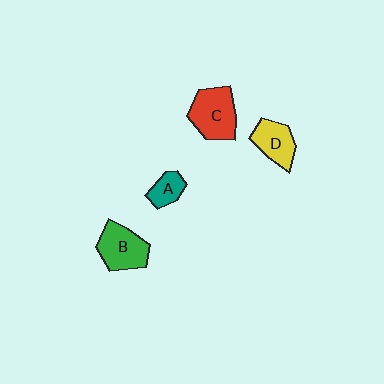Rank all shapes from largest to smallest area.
From largest to smallest: C (red), B (green), D (yellow), A (teal).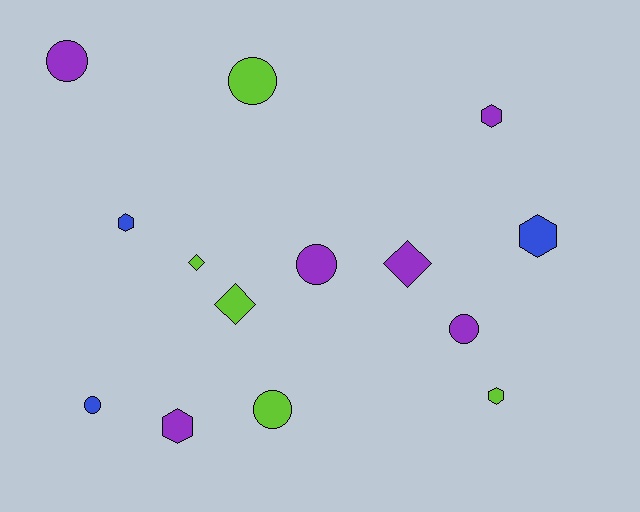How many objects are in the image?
There are 14 objects.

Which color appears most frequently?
Purple, with 6 objects.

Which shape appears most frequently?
Circle, with 6 objects.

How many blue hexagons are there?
There are 2 blue hexagons.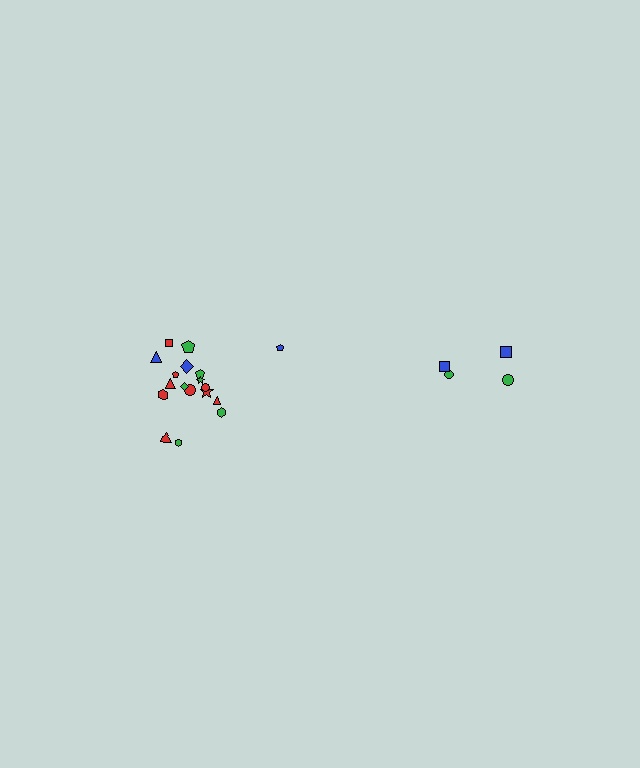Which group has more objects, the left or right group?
The left group.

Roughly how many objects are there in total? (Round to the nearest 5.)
Roughly 20 objects in total.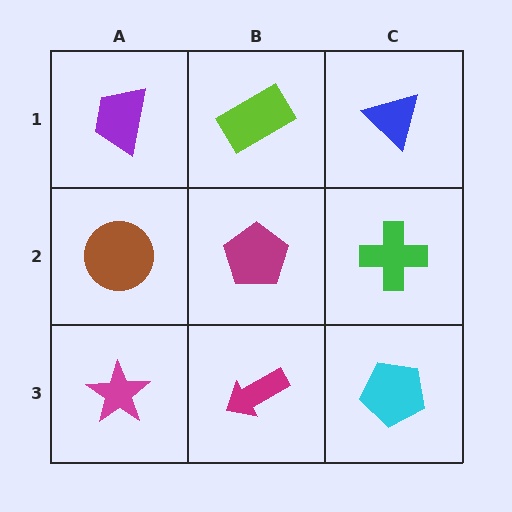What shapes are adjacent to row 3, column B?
A magenta pentagon (row 2, column B), a magenta star (row 3, column A), a cyan pentagon (row 3, column C).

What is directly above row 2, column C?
A blue triangle.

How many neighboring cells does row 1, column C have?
2.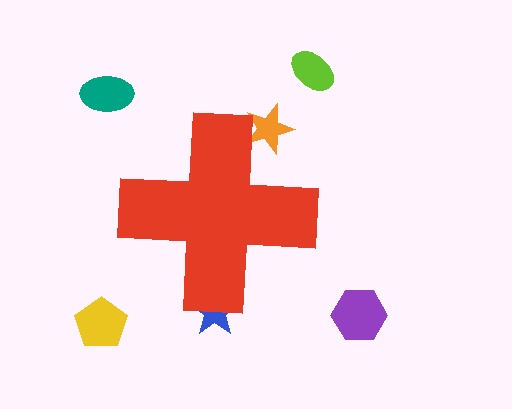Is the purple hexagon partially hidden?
No, the purple hexagon is fully visible.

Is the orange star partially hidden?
Yes, the orange star is partially hidden behind the red cross.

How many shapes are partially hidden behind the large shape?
2 shapes are partially hidden.